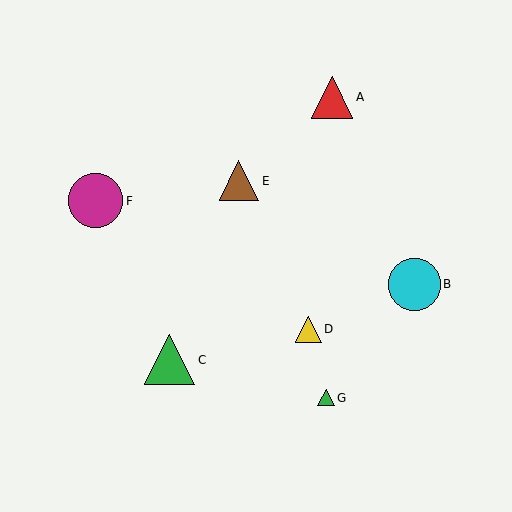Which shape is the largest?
The magenta circle (labeled F) is the largest.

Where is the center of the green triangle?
The center of the green triangle is at (169, 360).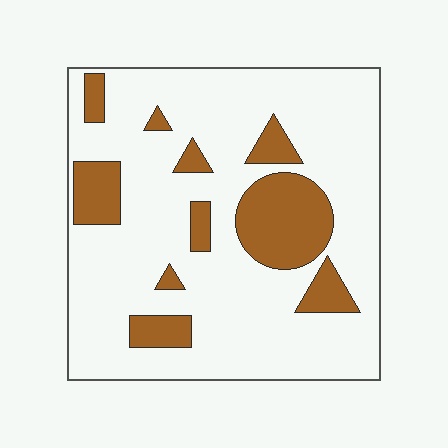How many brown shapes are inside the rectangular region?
10.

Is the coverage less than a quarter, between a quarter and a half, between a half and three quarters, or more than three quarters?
Less than a quarter.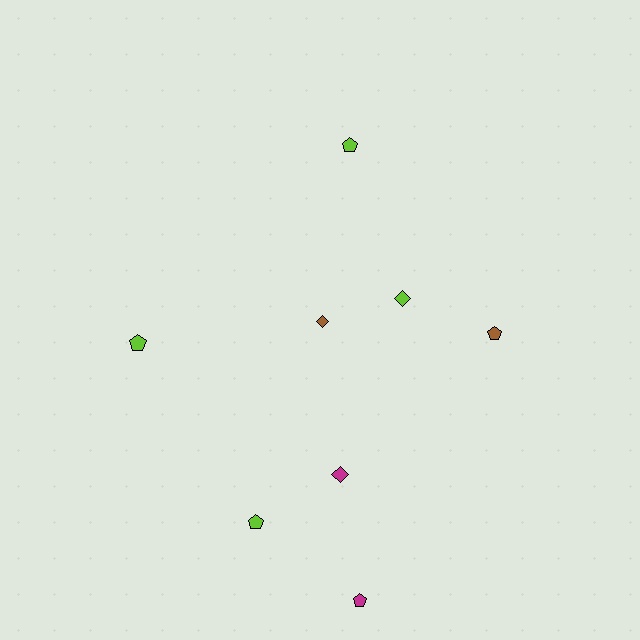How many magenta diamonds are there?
There is 1 magenta diamond.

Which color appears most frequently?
Lime, with 4 objects.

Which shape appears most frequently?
Pentagon, with 5 objects.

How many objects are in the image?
There are 8 objects.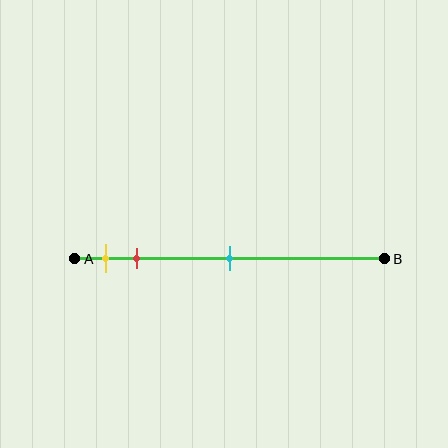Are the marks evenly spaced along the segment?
No, the marks are not evenly spaced.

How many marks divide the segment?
There are 3 marks dividing the segment.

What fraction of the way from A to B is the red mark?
The red mark is approximately 20% (0.2) of the way from A to B.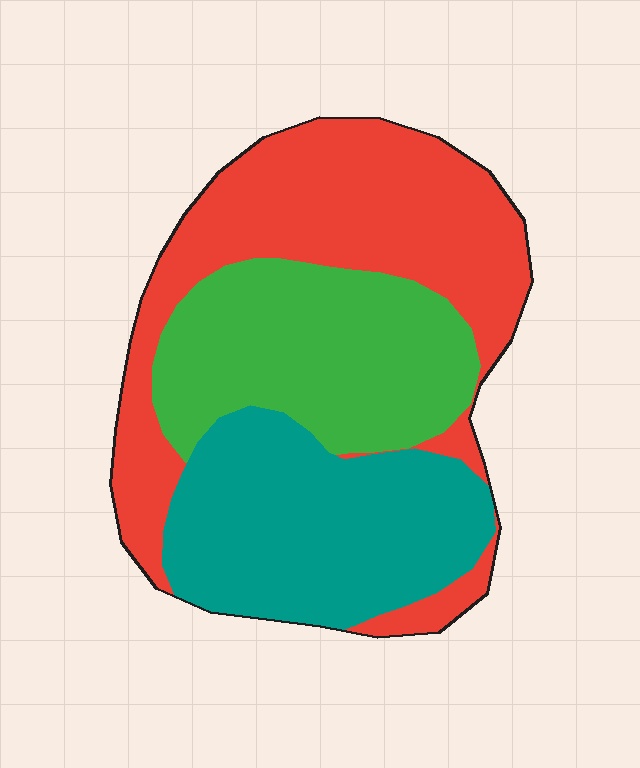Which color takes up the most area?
Red, at roughly 40%.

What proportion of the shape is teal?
Teal takes up about one third (1/3) of the shape.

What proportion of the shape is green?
Green covers 29% of the shape.